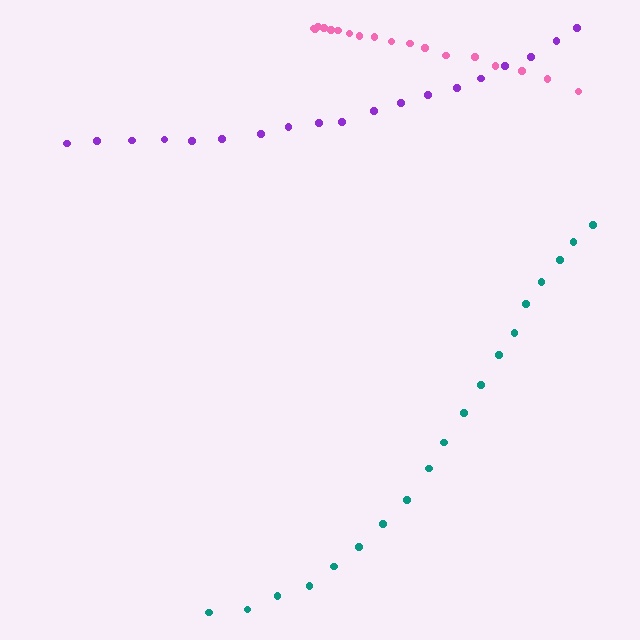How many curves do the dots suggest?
There are 3 distinct paths.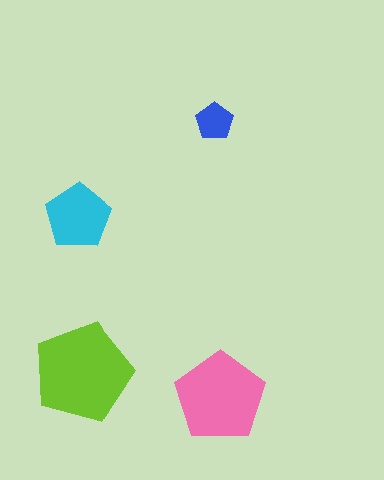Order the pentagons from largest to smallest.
the lime one, the pink one, the cyan one, the blue one.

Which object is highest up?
The blue pentagon is topmost.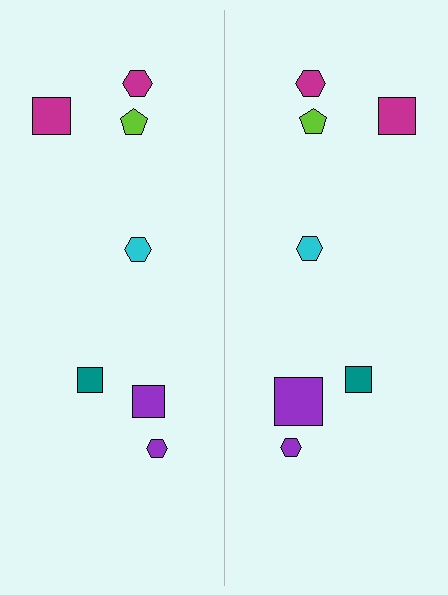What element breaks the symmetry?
The purple square on the right side has a different size than its mirror counterpart.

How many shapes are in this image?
There are 14 shapes in this image.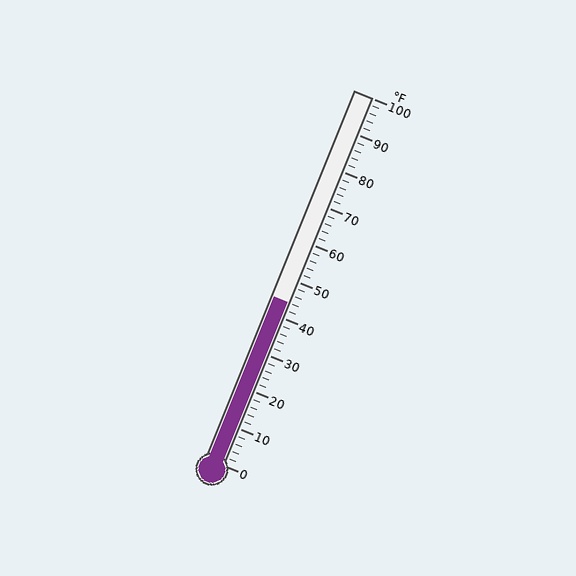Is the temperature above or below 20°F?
The temperature is above 20°F.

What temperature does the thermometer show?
The thermometer shows approximately 44°F.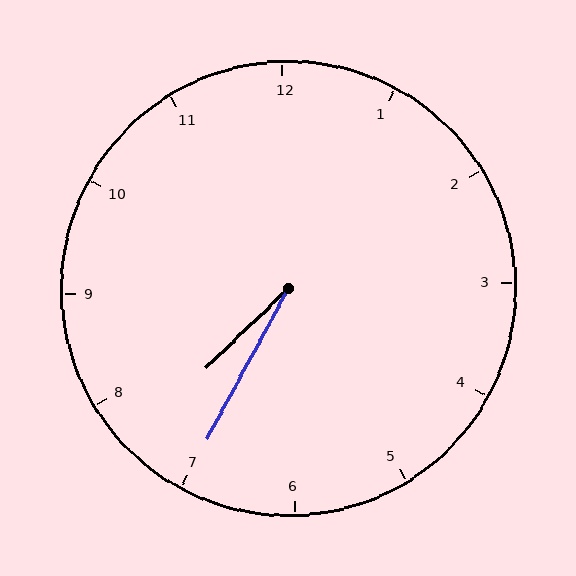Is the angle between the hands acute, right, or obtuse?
It is acute.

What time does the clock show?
7:35.